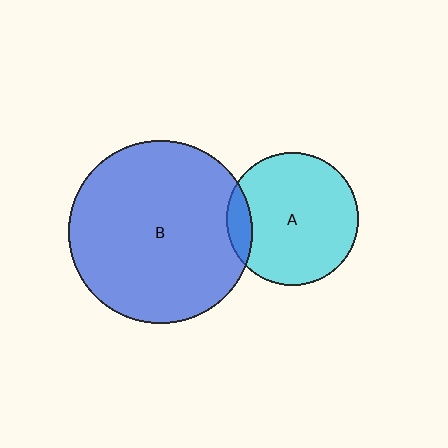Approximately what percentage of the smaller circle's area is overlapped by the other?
Approximately 10%.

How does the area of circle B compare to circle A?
Approximately 1.9 times.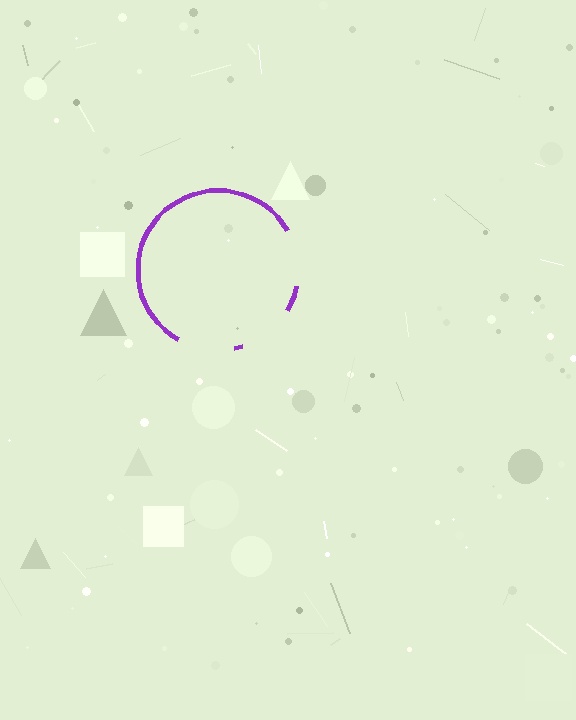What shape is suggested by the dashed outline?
The dashed outline suggests a circle.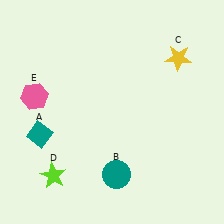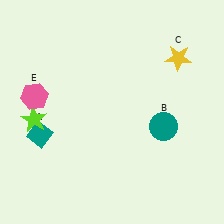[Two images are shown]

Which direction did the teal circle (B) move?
The teal circle (B) moved up.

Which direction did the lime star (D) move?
The lime star (D) moved up.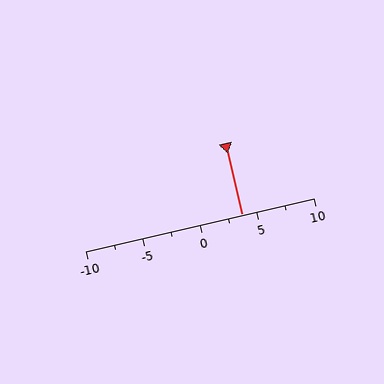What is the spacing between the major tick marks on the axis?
The major ticks are spaced 5 apart.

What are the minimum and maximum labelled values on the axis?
The axis runs from -10 to 10.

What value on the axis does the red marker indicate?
The marker indicates approximately 3.8.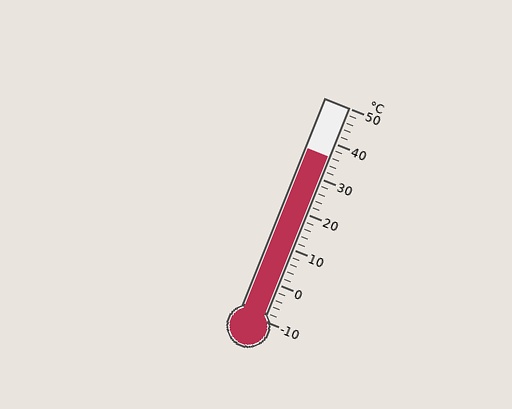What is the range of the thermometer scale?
The thermometer scale ranges from -10°C to 50°C.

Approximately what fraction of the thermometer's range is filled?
The thermometer is filled to approximately 75% of its range.